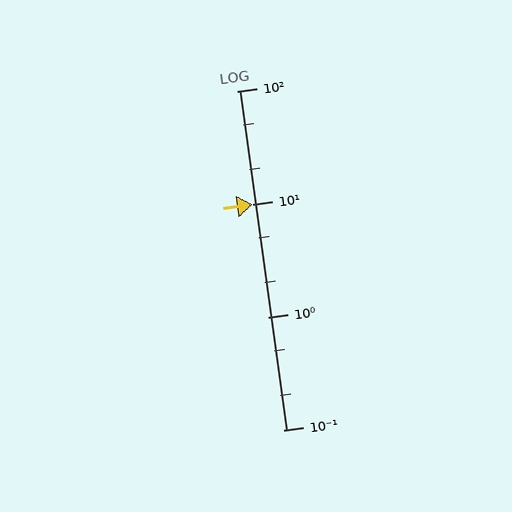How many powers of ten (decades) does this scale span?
The scale spans 3 decades, from 0.1 to 100.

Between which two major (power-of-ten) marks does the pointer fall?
The pointer is between 10 and 100.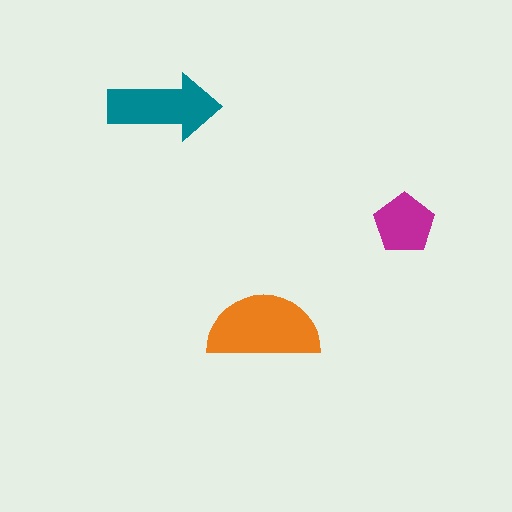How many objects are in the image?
There are 3 objects in the image.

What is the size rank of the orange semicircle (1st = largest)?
1st.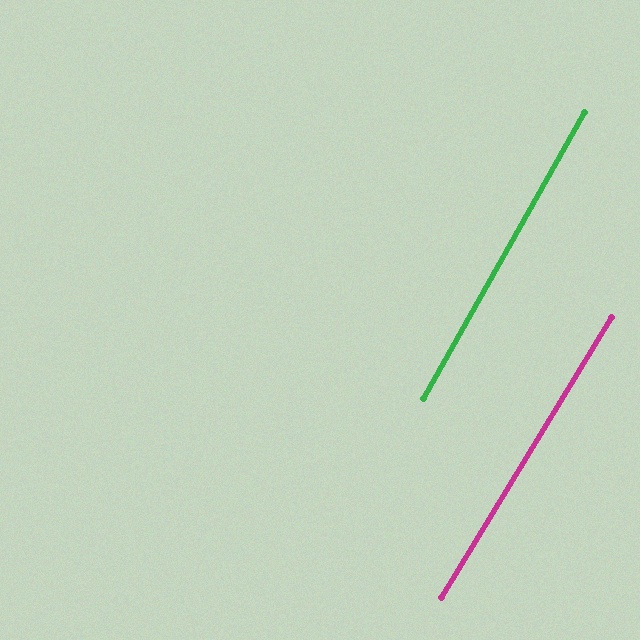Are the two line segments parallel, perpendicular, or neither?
Parallel — their directions differ by only 1.7°.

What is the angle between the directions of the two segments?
Approximately 2 degrees.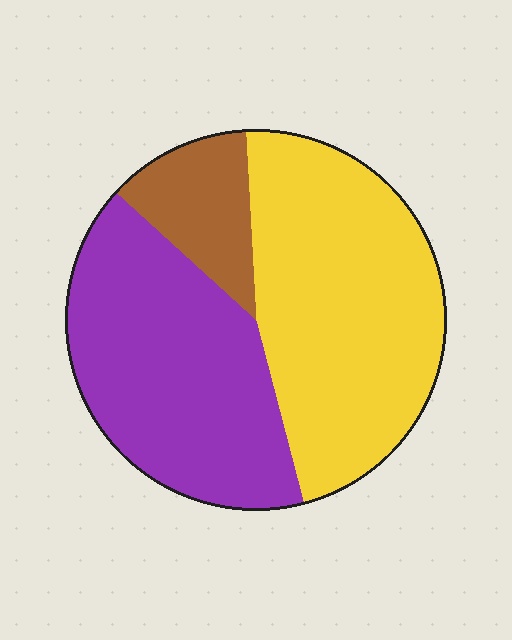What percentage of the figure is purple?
Purple covers 41% of the figure.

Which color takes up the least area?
Brown, at roughly 10%.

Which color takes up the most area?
Yellow, at roughly 45%.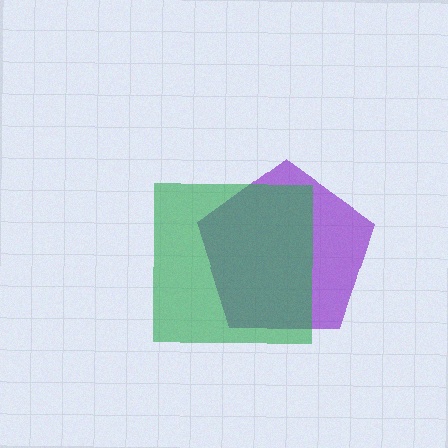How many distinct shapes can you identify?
There are 2 distinct shapes: a purple pentagon, a green square.